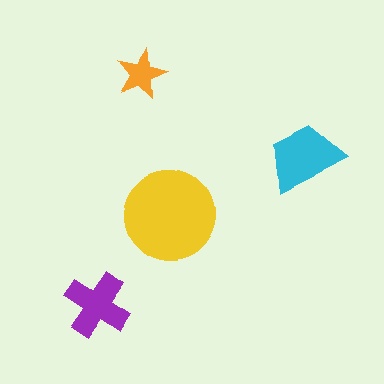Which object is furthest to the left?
The purple cross is leftmost.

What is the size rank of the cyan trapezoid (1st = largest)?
2nd.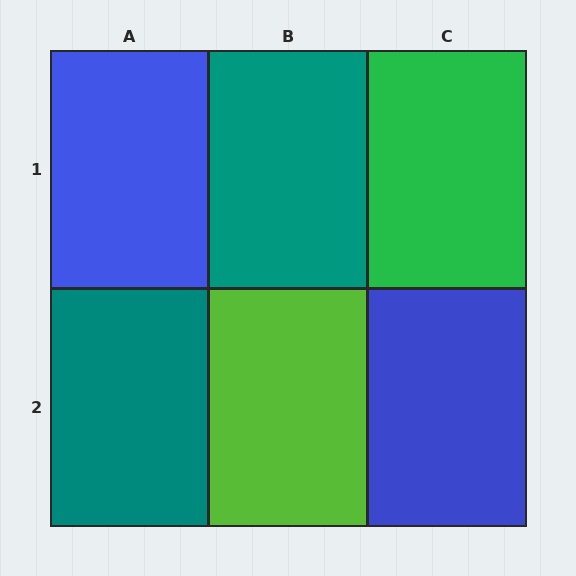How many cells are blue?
2 cells are blue.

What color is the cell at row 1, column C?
Green.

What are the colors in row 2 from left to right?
Teal, lime, blue.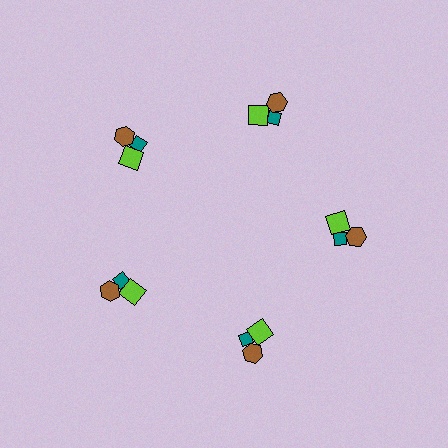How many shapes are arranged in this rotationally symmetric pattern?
There are 15 shapes, arranged in 5 groups of 3.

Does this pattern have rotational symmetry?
Yes, this pattern has 5-fold rotational symmetry. It looks the same after rotating 72 degrees around the center.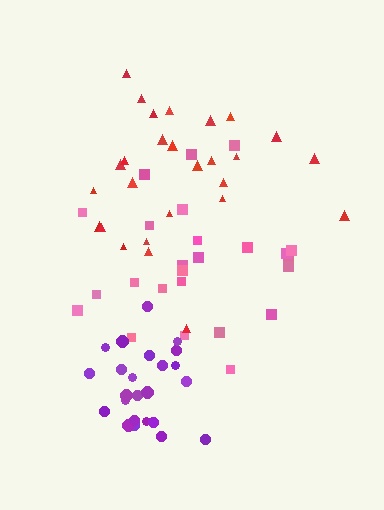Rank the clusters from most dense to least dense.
purple, pink, red.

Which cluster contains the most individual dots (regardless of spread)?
Red (27).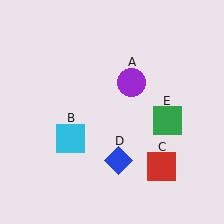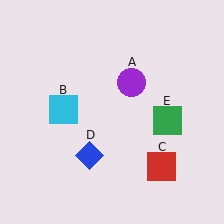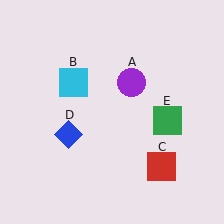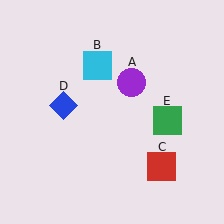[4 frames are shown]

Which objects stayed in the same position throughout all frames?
Purple circle (object A) and red square (object C) and green square (object E) remained stationary.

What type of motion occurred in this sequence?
The cyan square (object B), blue diamond (object D) rotated clockwise around the center of the scene.